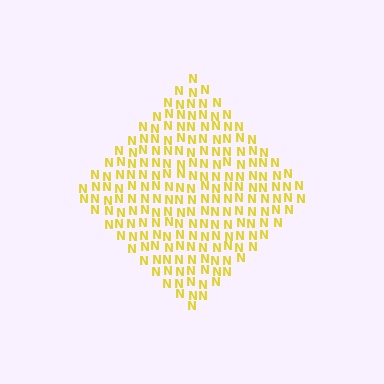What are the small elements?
The small elements are letter N's.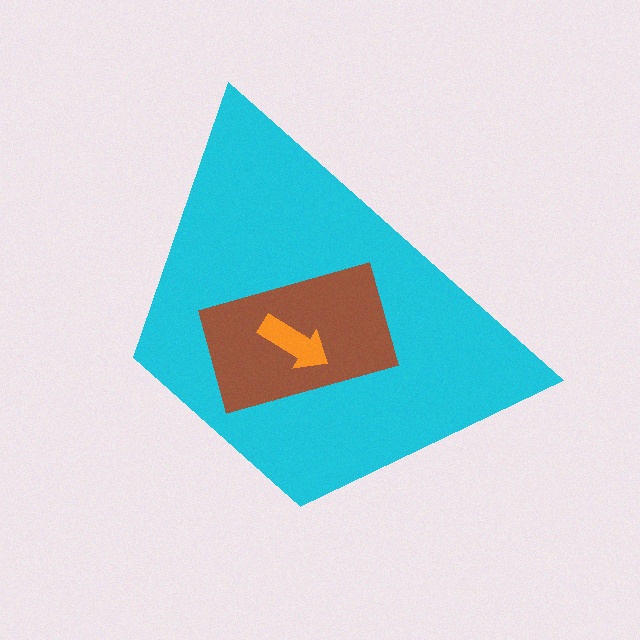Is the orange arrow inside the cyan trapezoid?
Yes.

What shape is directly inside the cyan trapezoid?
The brown rectangle.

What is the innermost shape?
The orange arrow.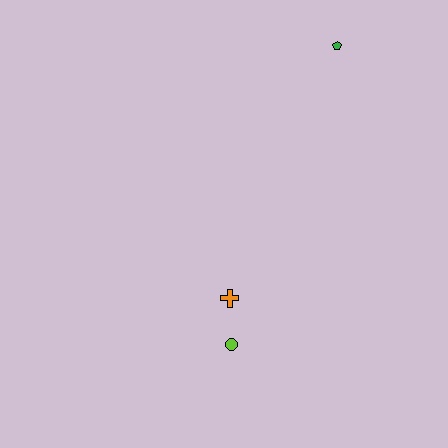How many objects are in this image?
There are 3 objects.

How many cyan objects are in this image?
There are no cyan objects.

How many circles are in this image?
There is 1 circle.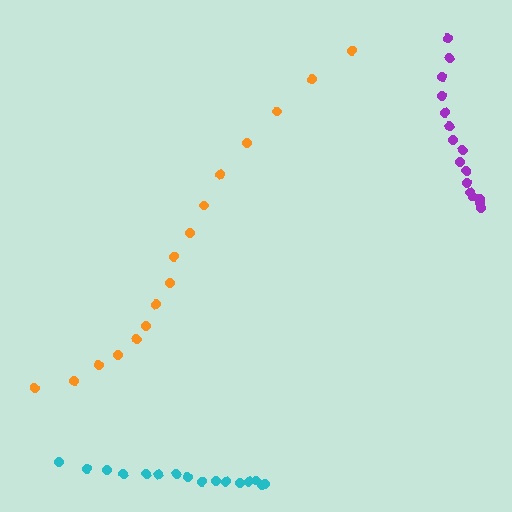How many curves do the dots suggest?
There are 3 distinct paths.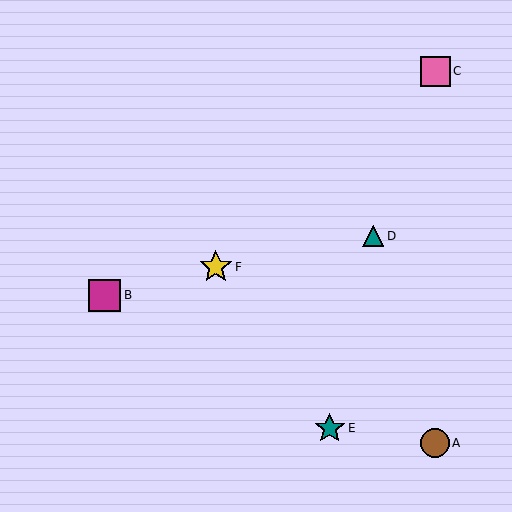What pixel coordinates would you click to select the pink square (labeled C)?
Click at (436, 71) to select the pink square C.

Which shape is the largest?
The magenta square (labeled B) is the largest.